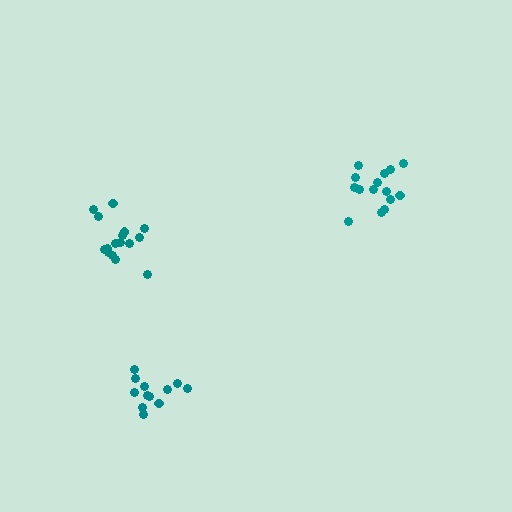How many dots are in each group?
Group 1: 16 dots, Group 2: 15 dots, Group 3: 12 dots (43 total).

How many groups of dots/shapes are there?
There are 3 groups.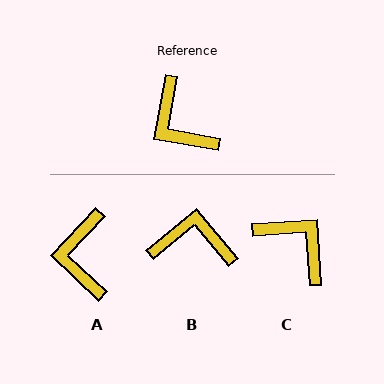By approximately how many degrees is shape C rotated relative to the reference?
Approximately 166 degrees clockwise.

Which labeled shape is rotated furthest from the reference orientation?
C, about 166 degrees away.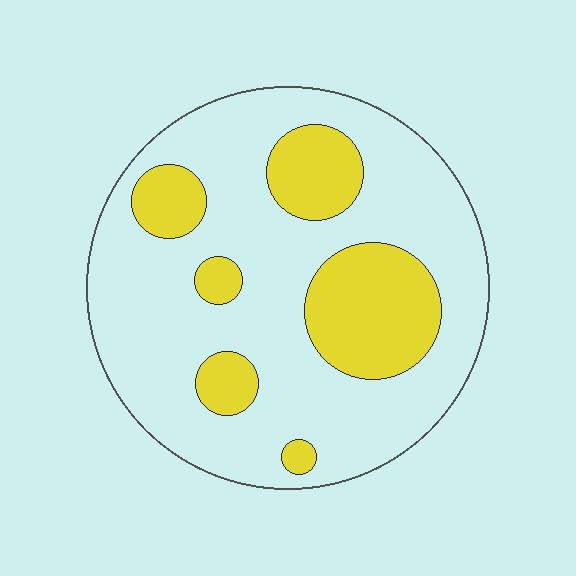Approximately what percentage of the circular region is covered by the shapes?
Approximately 25%.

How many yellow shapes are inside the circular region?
6.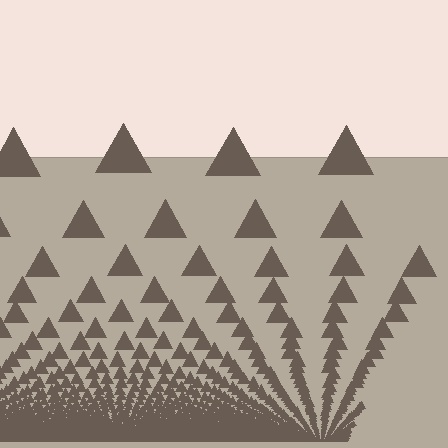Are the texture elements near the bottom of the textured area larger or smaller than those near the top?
Smaller. The gradient is inverted — elements near the bottom are smaller and denser.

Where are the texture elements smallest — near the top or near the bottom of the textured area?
Near the bottom.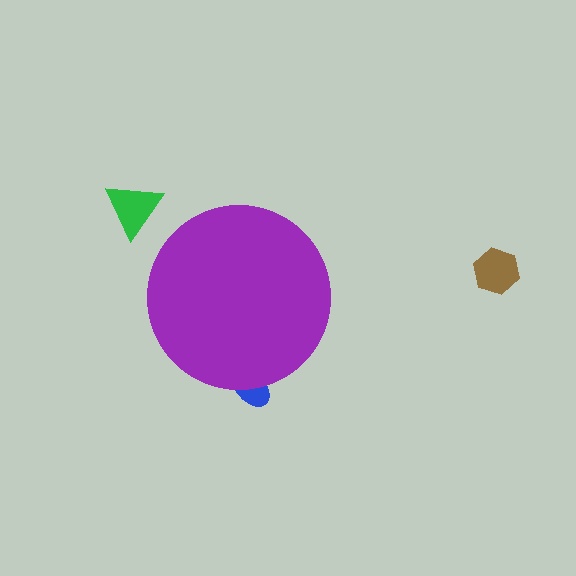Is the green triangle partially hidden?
No, the green triangle is fully visible.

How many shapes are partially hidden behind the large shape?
1 shape is partially hidden.